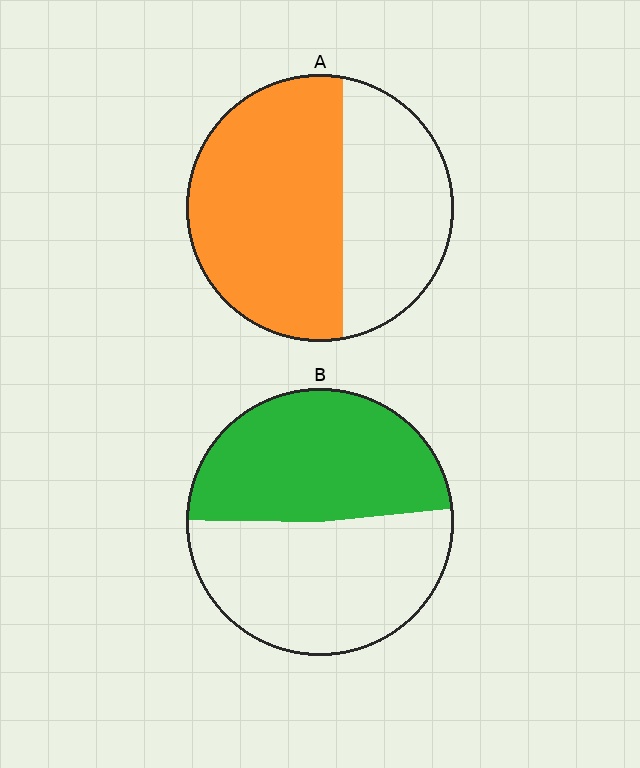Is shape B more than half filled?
Roughly half.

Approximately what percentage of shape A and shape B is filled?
A is approximately 60% and B is approximately 50%.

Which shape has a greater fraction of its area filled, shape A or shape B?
Shape A.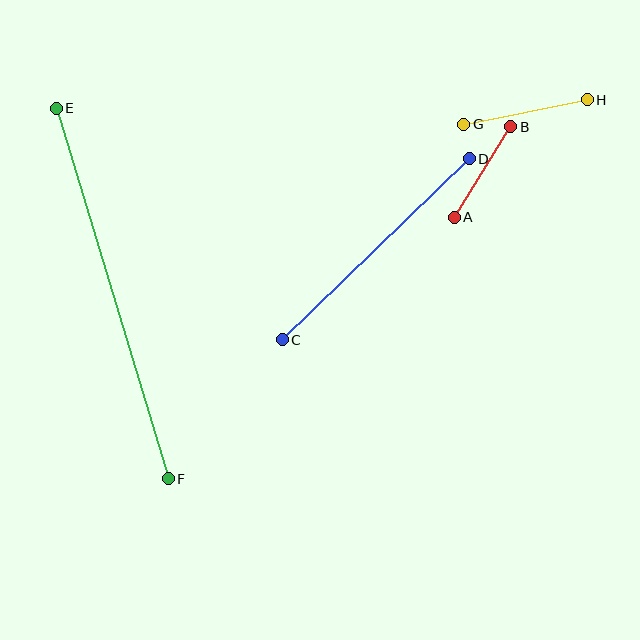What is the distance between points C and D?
The distance is approximately 260 pixels.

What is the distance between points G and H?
The distance is approximately 126 pixels.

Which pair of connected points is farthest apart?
Points E and F are farthest apart.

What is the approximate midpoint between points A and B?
The midpoint is at approximately (483, 172) pixels.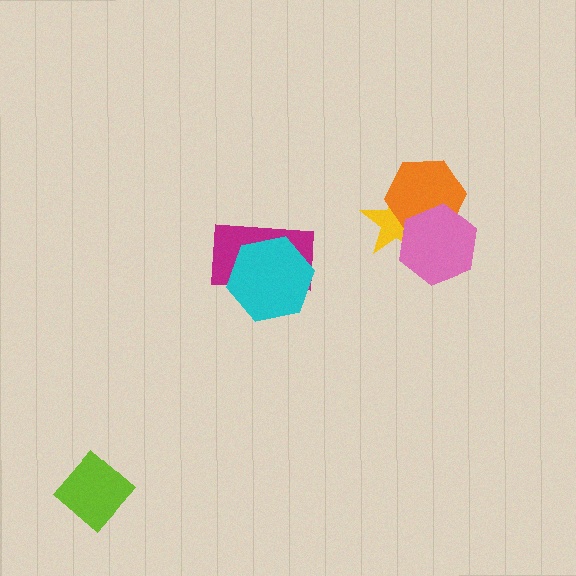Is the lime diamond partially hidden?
No, no other shape covers it.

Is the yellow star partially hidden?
Yes, it is partially covered by another shape.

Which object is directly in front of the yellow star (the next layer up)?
The orange hexagon is directly in front of the yellow star.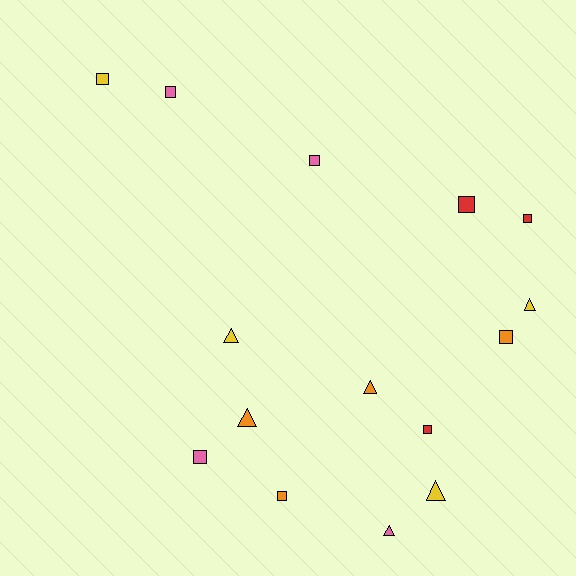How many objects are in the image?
There are 15 objects.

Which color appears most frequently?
Yellow, with 4 objects.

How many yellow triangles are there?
There are 3 yellow triangles.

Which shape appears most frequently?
Square, with 9 objects.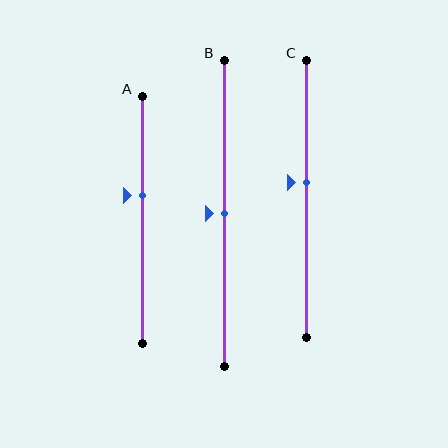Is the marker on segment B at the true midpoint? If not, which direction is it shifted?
Yes, the marker on segment B is at the true midpoint.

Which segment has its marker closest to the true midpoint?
Segment B has its marker closest to the true midpoint.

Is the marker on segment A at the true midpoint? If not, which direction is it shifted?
No, the marker on segment A is shifted upward by about 10% of the segment length.